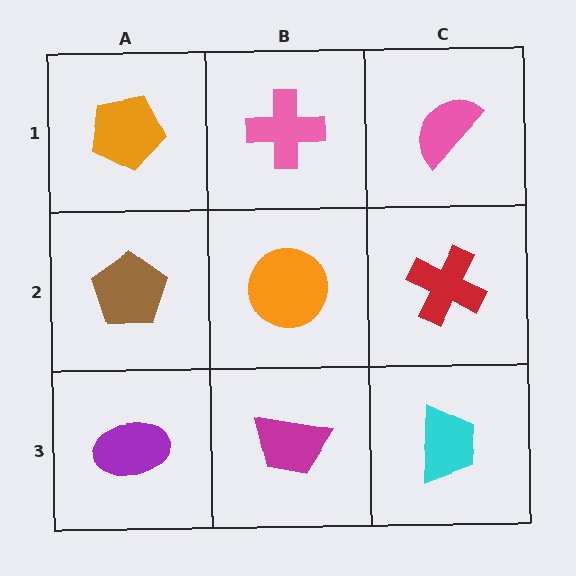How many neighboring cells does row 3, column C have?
2.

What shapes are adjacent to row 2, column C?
A pink semicircle (row 1, column C), a cyan trapezoid (row 3, column C), an orange circle (row 2, column B).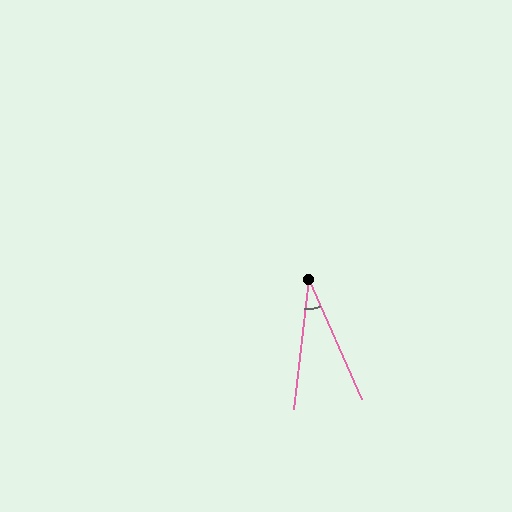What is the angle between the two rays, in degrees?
Approximately 31 degrees.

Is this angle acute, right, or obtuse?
It is acute.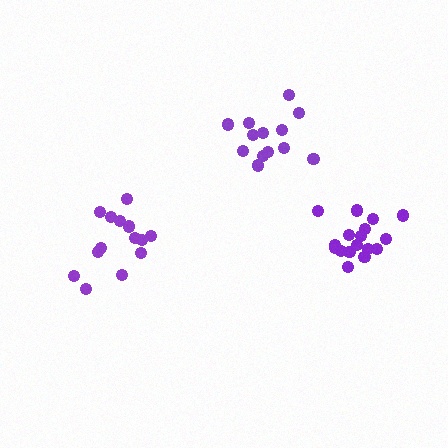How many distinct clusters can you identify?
There are 3 distinct clusters.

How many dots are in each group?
Group 1: 14 dots, Group 2: 13 dots, Group 3: 17 dots (44 total).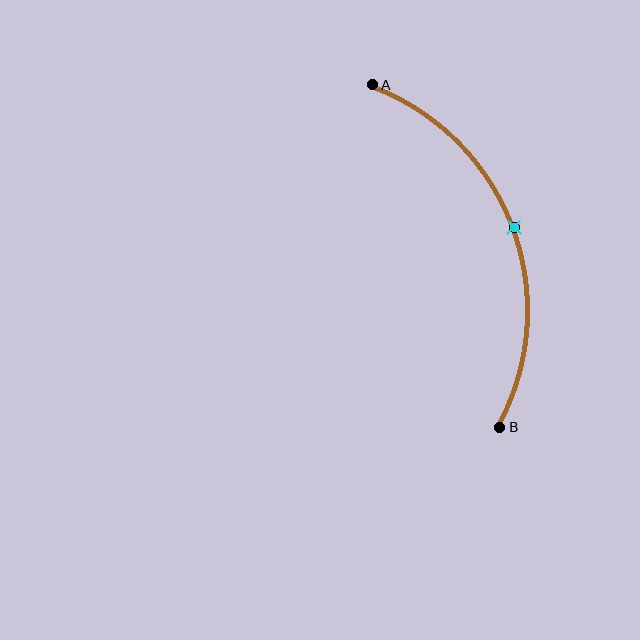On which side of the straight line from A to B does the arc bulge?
The arc bulges to the right of the straight line connecting A and B.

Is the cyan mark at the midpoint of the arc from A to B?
Yes. The cyan mark lies on the arc at equal arc-length from both A and B — it is the arc midpoint.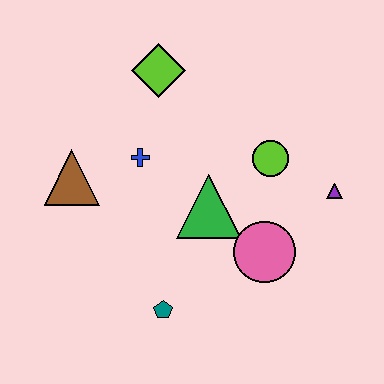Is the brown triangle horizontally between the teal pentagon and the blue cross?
No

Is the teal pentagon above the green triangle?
No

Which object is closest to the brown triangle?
The blue cross is closest to the brown triangle.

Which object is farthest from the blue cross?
The purple triangle is farthest from the blue cross.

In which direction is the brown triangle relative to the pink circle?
The brown triangle is to the left of the pink circle.